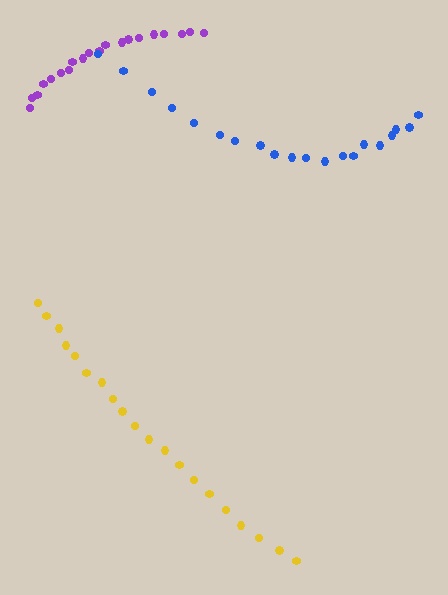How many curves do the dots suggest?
There are 3 distinct paths.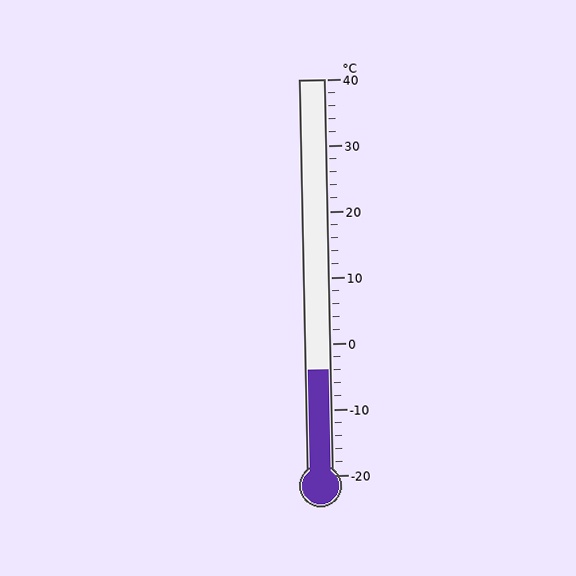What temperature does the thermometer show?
The thermometer shows approximately -4°C.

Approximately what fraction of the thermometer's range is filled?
The thermometer is filled to approximately 25% of its range.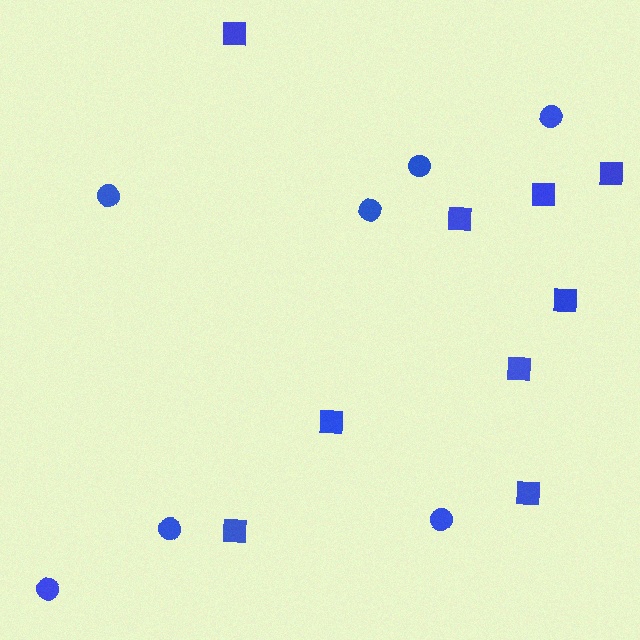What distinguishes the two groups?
There are 2 groups: one group of circles (7) and one group of squares (9).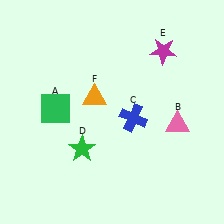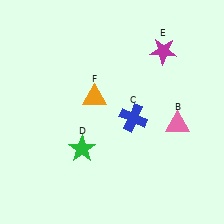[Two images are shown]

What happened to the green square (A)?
The green square (A) was removed in Image 2. It was in the top-left area of Image 1.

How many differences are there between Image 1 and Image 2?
There is 1 difference between the two images.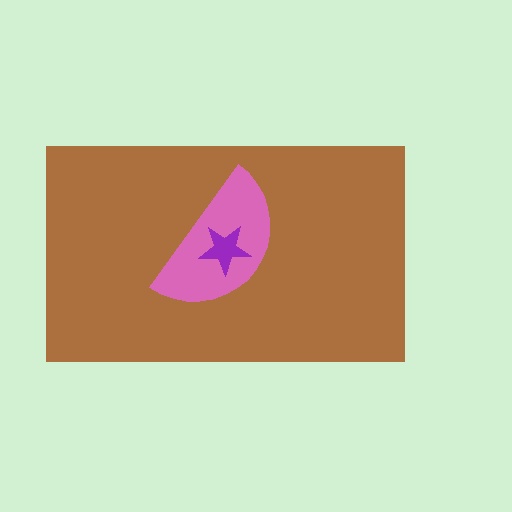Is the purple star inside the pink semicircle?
Yes.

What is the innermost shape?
The purple star.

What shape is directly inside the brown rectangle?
The pink semicircle.